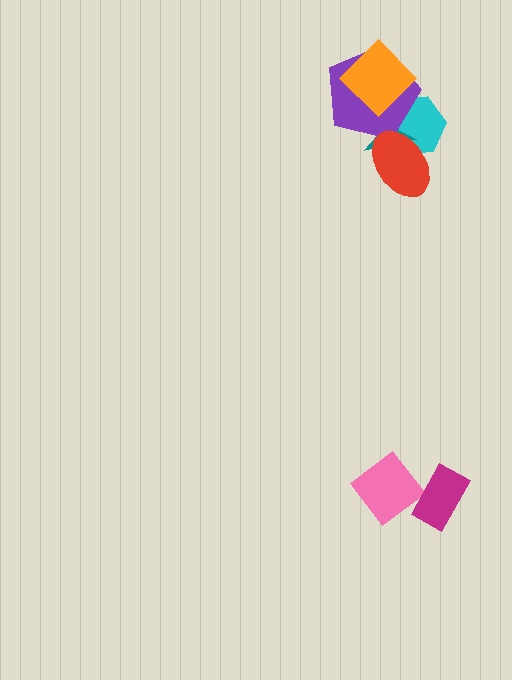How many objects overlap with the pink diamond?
1 object overlaps with the pink diamond.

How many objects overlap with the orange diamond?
3 objects overlap with the orange diamond.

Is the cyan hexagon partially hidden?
Yes, it is partially covered by another shape.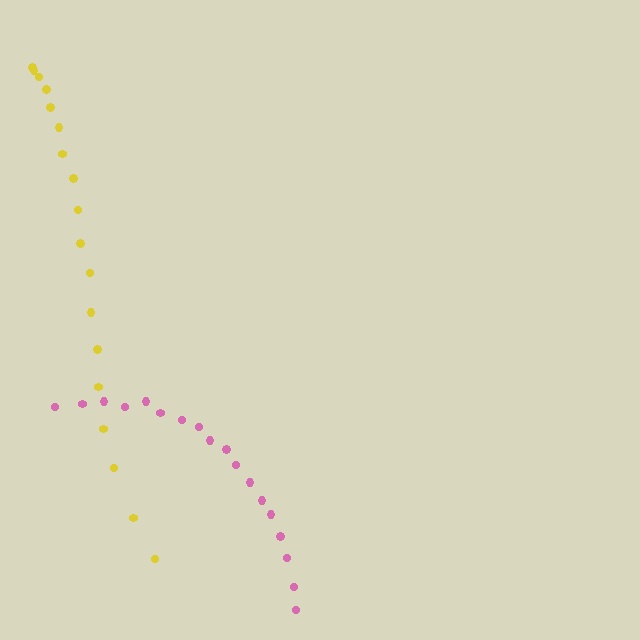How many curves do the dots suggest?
There are 2 distinct paths.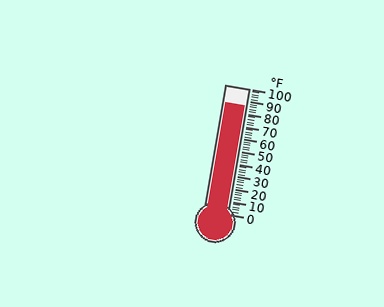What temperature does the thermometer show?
The thermometer shows approximately 86°F.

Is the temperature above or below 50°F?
The temperature is above 50°F.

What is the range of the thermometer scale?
The thermometer scale ranges from 0°F to 100°F.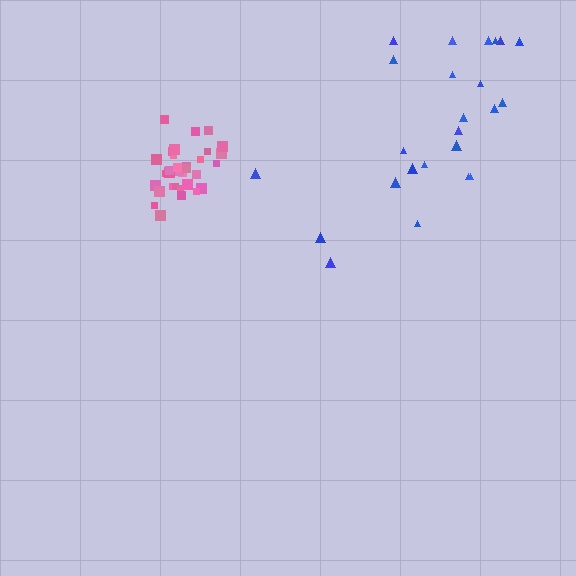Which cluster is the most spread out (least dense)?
Blue.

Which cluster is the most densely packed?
Pink.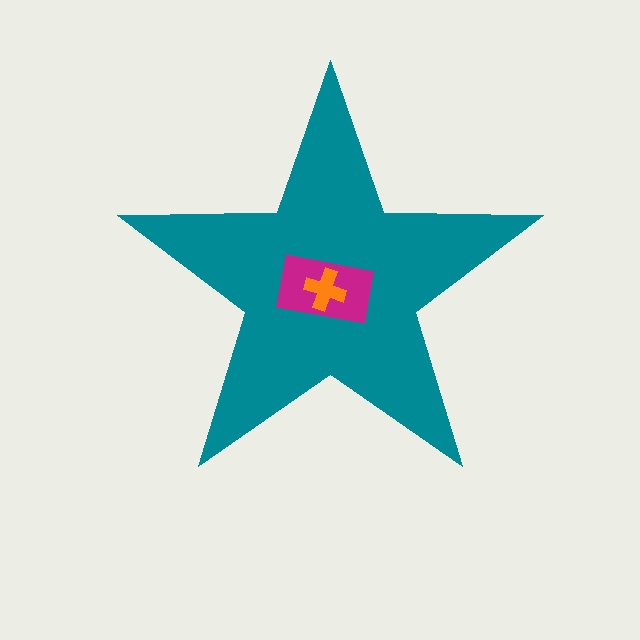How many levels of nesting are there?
3.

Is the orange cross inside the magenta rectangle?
Yes.